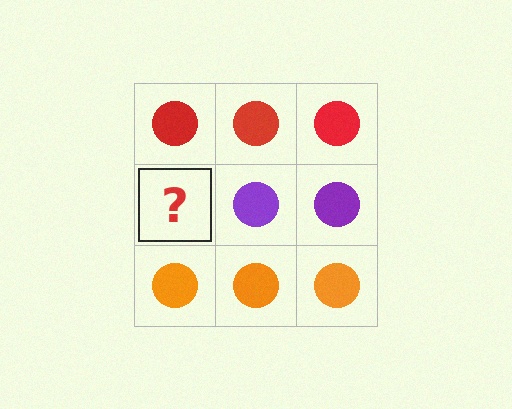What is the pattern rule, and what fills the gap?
The rule is that each row has a consistent color. The gap should be filled with a purple circle.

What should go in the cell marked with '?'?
The missing cell should contain a purple circle.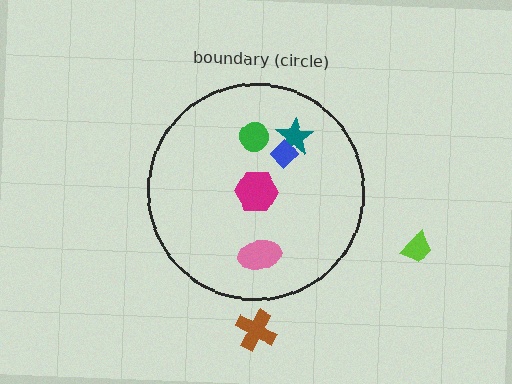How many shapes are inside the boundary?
5 inside, 2 outside.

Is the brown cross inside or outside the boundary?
Outside.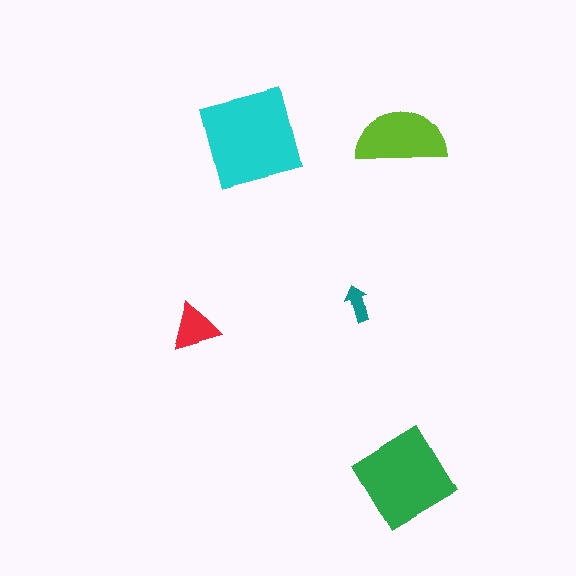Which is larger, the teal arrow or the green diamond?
The green diamond.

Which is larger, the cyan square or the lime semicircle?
The cyan square.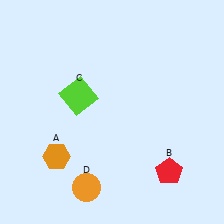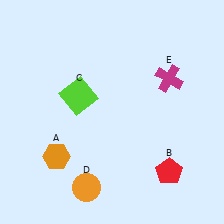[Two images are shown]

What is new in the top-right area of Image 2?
A magenta cross (E) was added in the top-right area of Image 2.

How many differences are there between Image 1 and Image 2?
There is 1 difference between the two images.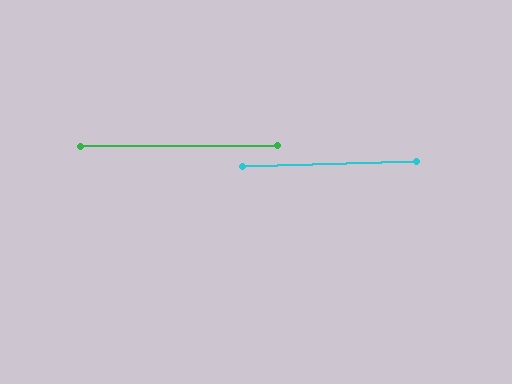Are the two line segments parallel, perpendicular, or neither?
Parallel — their directions differ by only 1.1°.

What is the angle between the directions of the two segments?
Approximately 1 degree.